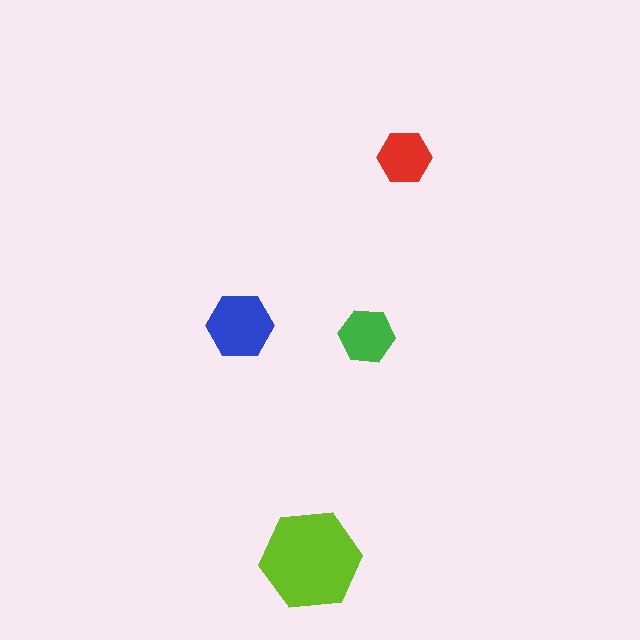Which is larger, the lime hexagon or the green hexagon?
The lime one.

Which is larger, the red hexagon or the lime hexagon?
The lime one.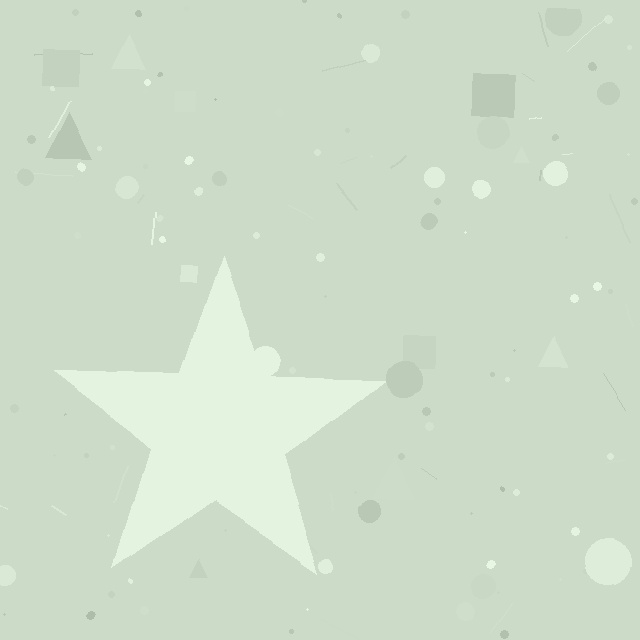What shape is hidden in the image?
A star is hidden in the image.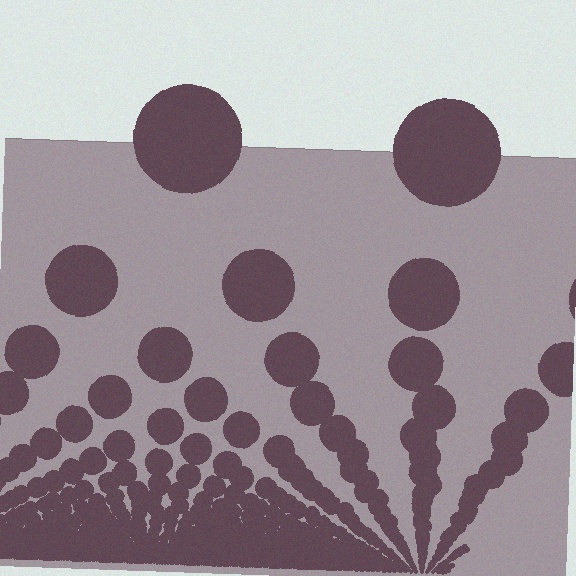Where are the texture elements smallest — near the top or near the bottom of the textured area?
Near the bottom.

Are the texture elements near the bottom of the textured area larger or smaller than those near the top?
Smaller. The gradient is inverted — elements near the bottom are smaller and denser.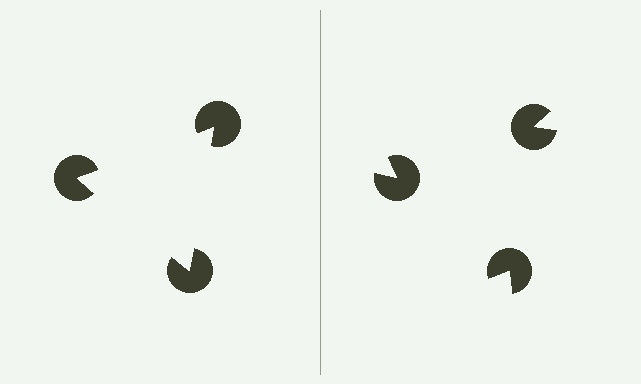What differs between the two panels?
The pac-man discs are positioned identically on both sides; only the wedge orientations differ. On the left they align to a triangle; on the right they are misaligned.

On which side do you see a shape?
An illusory triangle appears on the left side. On the right side the wedge cuts are rotated, so no coherent shape forms.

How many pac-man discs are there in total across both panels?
6 — 3 on each side.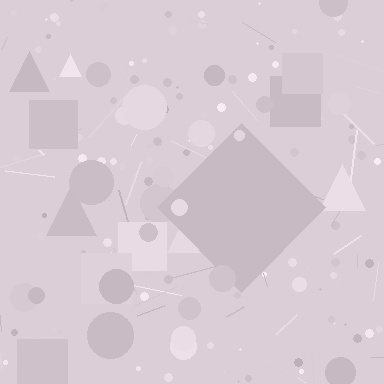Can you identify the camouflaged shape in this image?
The camouflaged shape is a diamond.